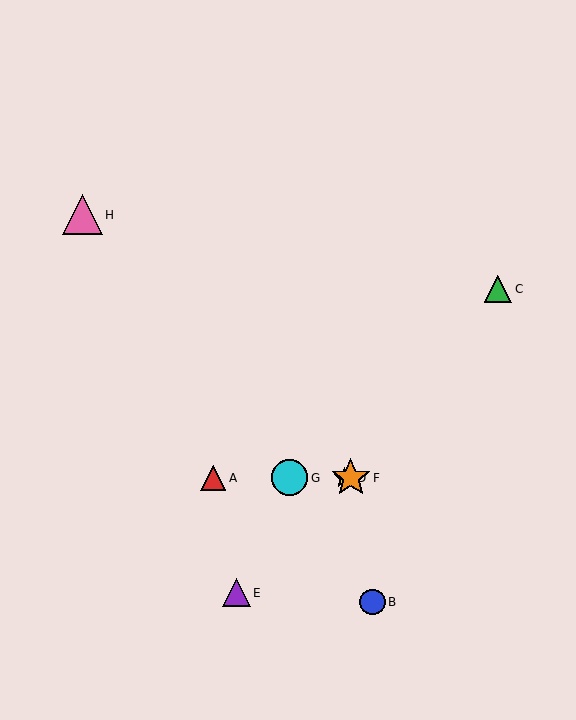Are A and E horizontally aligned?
No, A is at y≈478 and E is at y≈593.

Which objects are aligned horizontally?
Objects A, D, F, G are aligned horizontally.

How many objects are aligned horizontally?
4 objects (A, D, F, G) are aligned horizontally.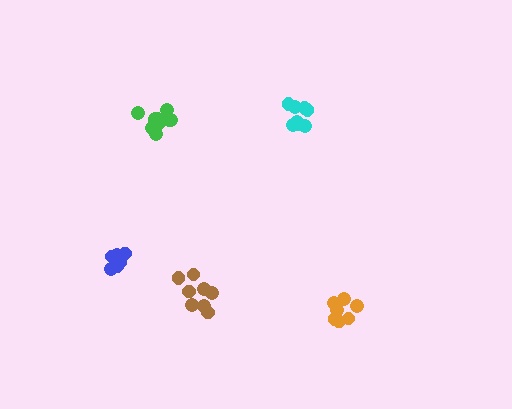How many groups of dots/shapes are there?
There are 5 groups.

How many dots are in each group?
Group 1: 7 dots, Group 2: 7 dots, Group 3: 8 dots, Group 4: 10 dots, Group 5: 8 dots (40 total).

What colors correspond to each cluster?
The clusters are colored: blue, orange, brown, green, cyan.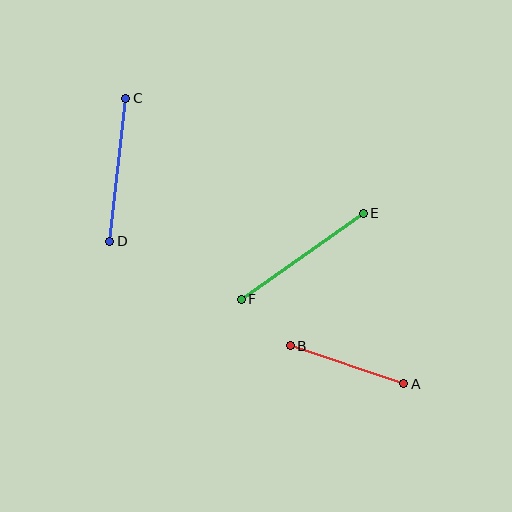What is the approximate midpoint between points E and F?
The midpoint is at approximately (302, 256) pixels.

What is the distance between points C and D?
The distance is approximately 144 pixels.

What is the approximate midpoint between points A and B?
The midpoint is at approximately (347, 365) pixels.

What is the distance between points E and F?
The distance is approximately 149 pixels.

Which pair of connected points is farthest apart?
Points E and F are farthest apart.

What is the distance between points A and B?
The distance is approximately 120 pixels.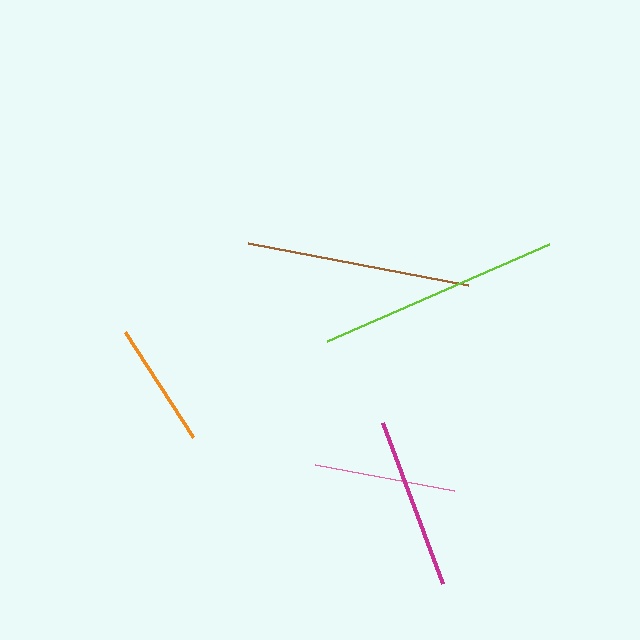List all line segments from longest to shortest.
From longest to shortest: lime, brown, magenta, pink, orange.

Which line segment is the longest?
The lime line is the longest at approximately 243 pixels.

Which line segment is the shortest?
The orange line is the shortest at approximately 125 pixels.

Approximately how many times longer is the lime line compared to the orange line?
The lime line is approximately 1.9 times the length of the orange line.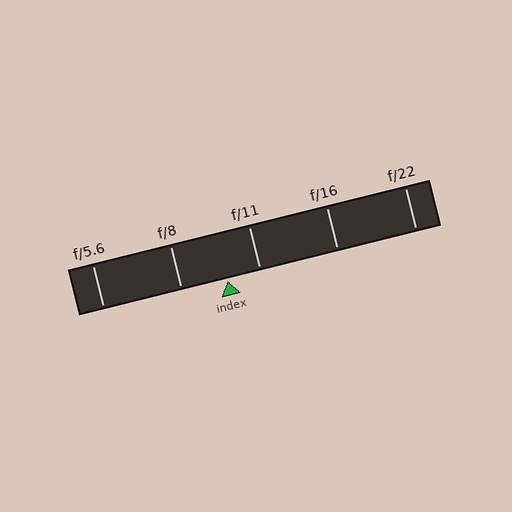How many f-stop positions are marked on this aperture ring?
There are 5 f-stop positions marked.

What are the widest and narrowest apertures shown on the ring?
The widest aperture shown is f/5.6 and the narrowest is f/22.